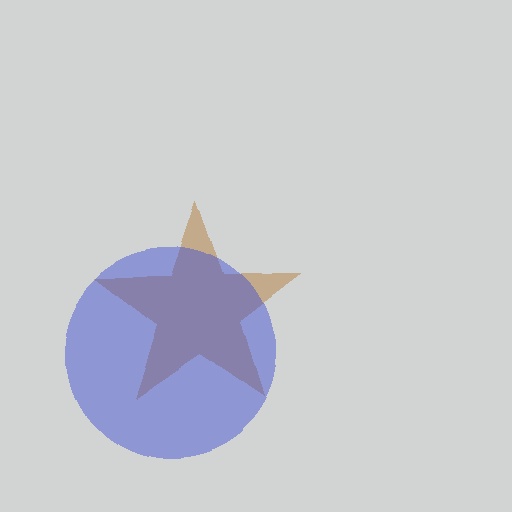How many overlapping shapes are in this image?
There are 2 overlapping shapes in the image.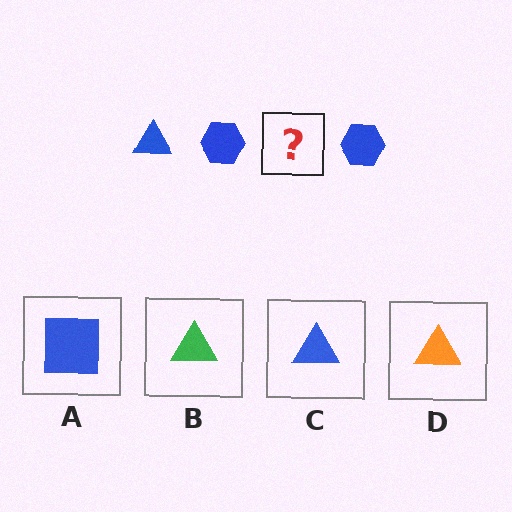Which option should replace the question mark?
Option C.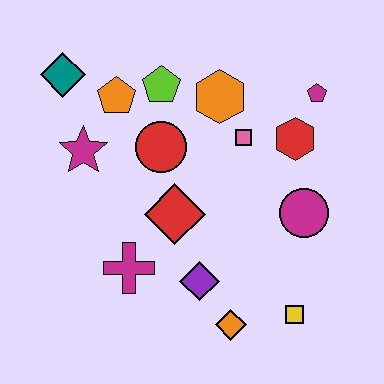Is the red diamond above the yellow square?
Yes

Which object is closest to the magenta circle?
The red hexagon is closest to the magenta circle.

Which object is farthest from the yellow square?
The teal diamond is farthest from the yellow square.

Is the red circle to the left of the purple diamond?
Yes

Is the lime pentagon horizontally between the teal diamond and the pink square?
Yes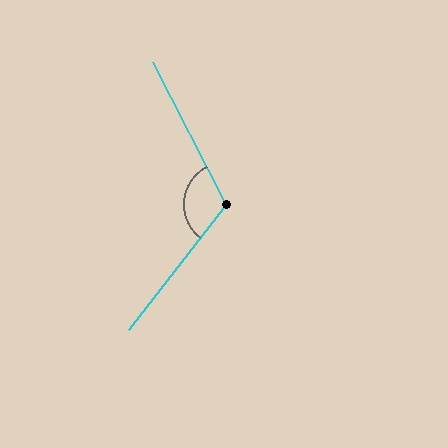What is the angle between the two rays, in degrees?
Approximately 115 degrees.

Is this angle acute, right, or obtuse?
It is obtuse.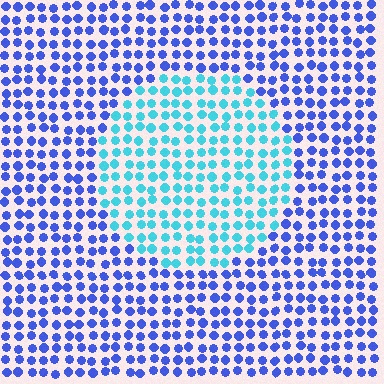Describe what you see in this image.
The image is filled with small blue elements in a uniform arrangement. A circle-shaped region is visible where the elements are tinted to a slightly different hue, forming a subtle color boundary.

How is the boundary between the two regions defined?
The boundary is defined purely by a slight shift in hue (about 46 degrees). Spacing, size, and orientation are identical on both sides.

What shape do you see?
I see a circle.